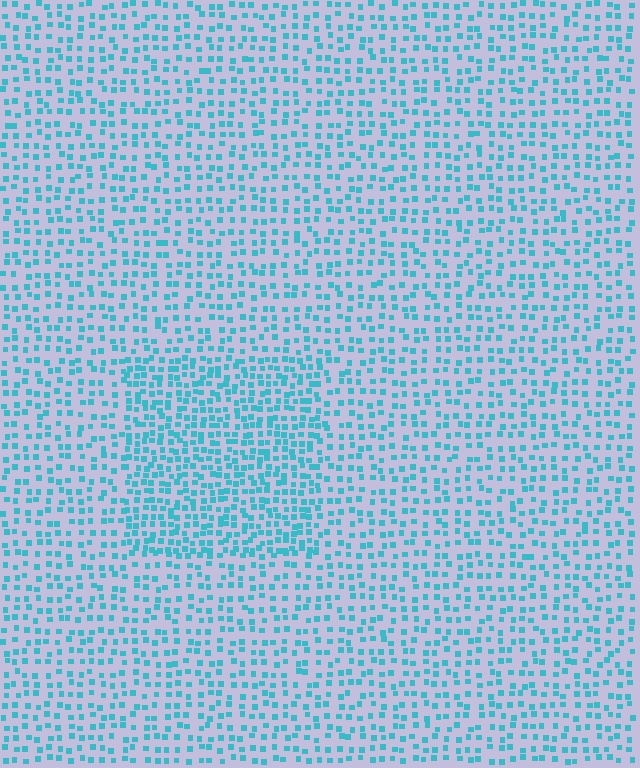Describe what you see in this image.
The image contains small cyan elements arranged at two different densities. A rectangle-shaped region is visible where the elements are more densely packed than the surrounding area.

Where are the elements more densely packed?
The elements are more densely packed inside the rectangle boundary.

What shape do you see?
I see a rectangle.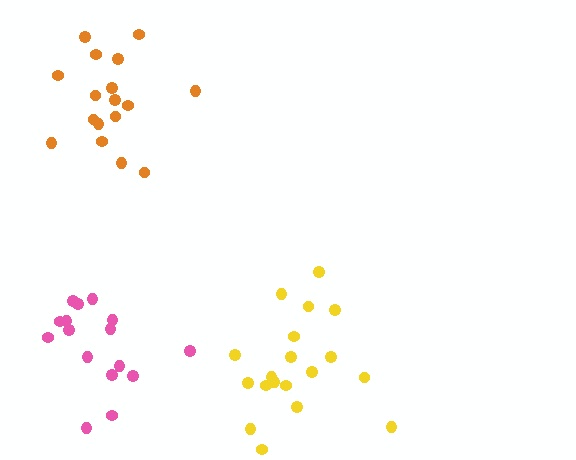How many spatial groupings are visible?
There are 3 spatial groupings.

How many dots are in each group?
Group 1: 17 dots, Group 2: 20 dots, Group 3: 16 dots (53 total).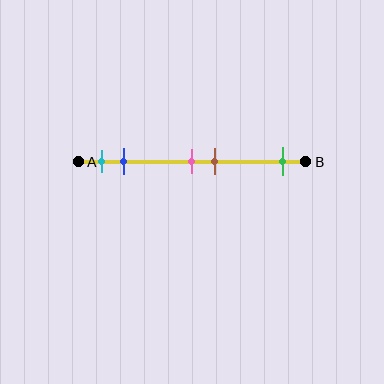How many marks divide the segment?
There are 5 marks dividing the segment.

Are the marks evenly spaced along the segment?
No, the marks are not evenly spaced.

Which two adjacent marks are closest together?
The pink and brown marks are the closest adjacent pair.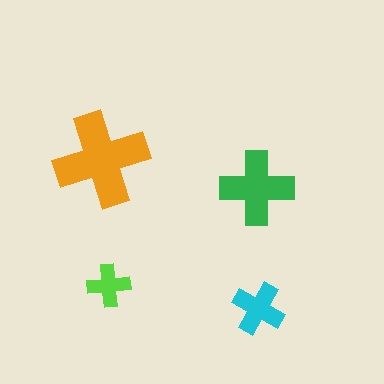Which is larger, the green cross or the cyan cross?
The green one.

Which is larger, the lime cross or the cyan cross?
The cyan one.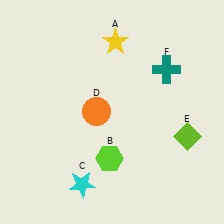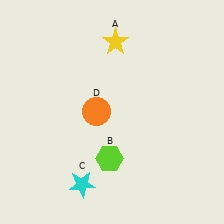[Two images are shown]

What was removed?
The teal cross (F), the lime diamond (E) were removed in Image 2.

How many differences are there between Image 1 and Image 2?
There are 2 differences between the two images.